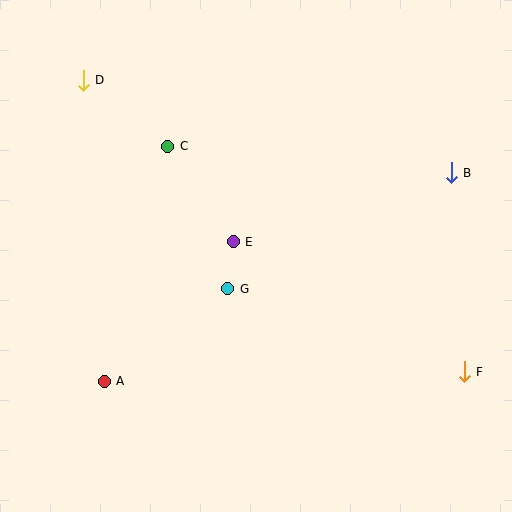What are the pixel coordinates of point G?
Point G is at (228, 289).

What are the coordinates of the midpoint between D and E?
The midpoint between D and E is at (158, 161).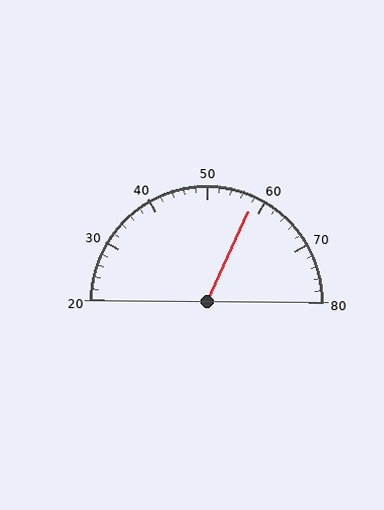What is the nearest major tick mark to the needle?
The nearest major tick mark is 60.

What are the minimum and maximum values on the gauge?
The gauge ranges from 20 to 80.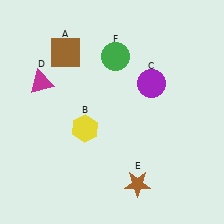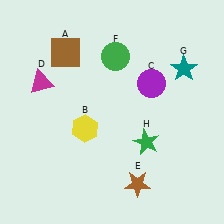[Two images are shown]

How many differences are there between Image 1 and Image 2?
There are 2 differences between the two images.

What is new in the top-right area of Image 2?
A teal star (G) was added in the top-right area of Image 2.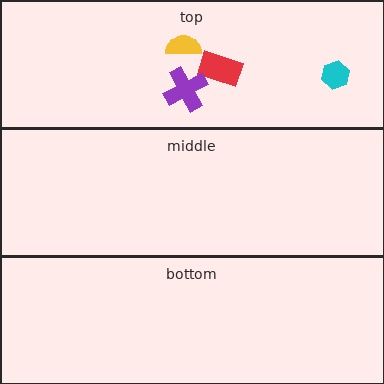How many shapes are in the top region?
4.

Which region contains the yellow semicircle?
The top region.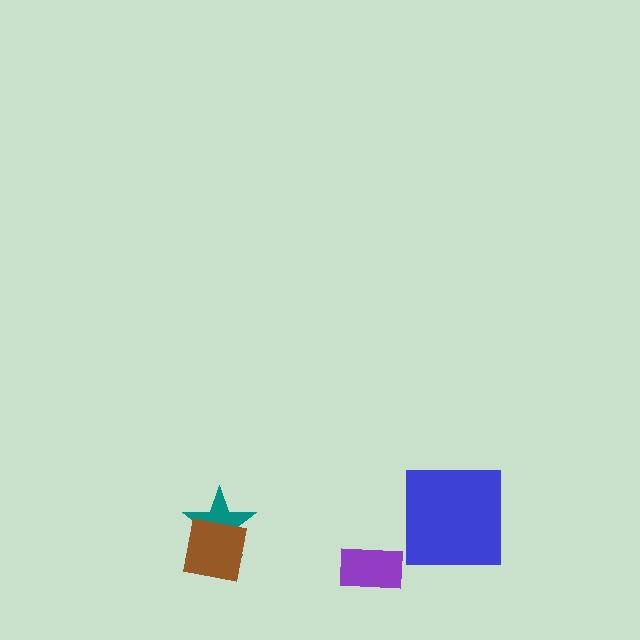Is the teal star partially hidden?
Yes, it is partially covered by another shape.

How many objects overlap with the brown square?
1 object overlaps with the brown square.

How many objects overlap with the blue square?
0 objects overlap with the blue square.